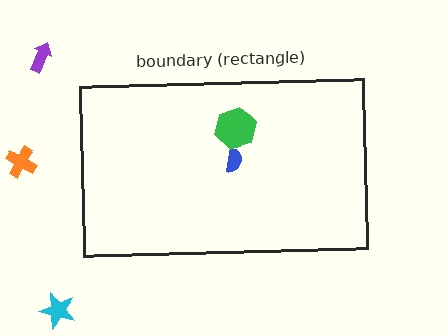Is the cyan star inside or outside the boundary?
Outside.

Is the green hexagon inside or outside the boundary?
Inside.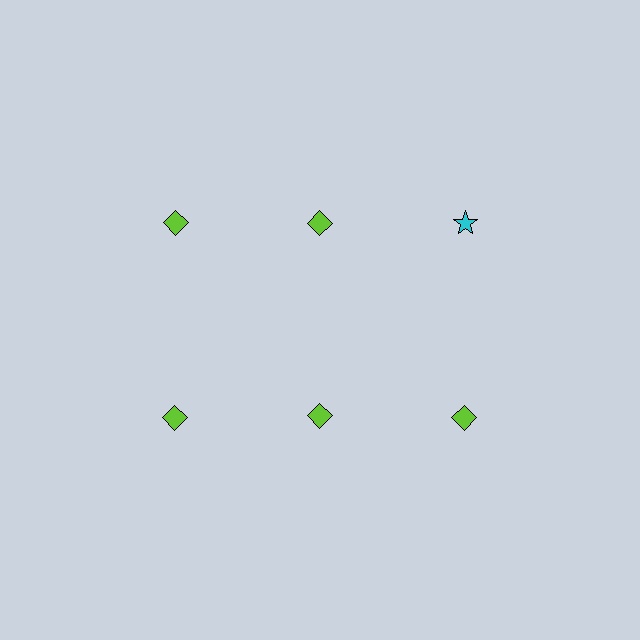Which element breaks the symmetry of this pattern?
The cyan star in the top row, center column breaks the symmetry. All other shapes are lime diamonds.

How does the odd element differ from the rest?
It differs in both color (cyan instead of lime) and shape (star instead of diamond).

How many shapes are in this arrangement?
There are 6 shapes arranged in a grid pattern.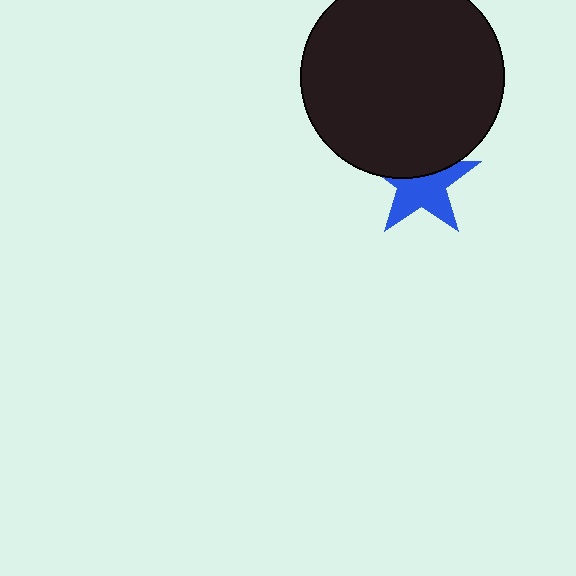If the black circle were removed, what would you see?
You would see the complete blue star.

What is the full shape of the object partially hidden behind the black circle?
The partially hidden object is a blue star.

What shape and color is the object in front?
The object in front is a black circle.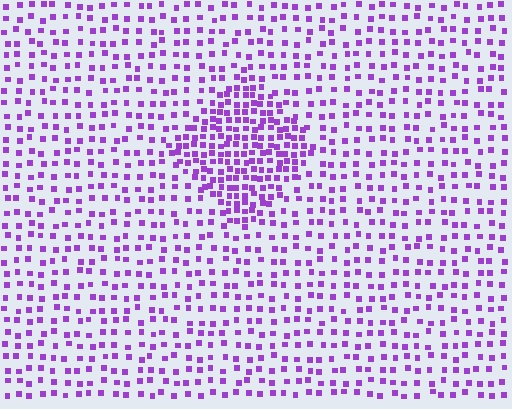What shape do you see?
I see a diamond.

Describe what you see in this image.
The image contains small purple elements arranged at two different densities. A diamond-shaped region is visible where the elements are more densely packed than the surrounding area.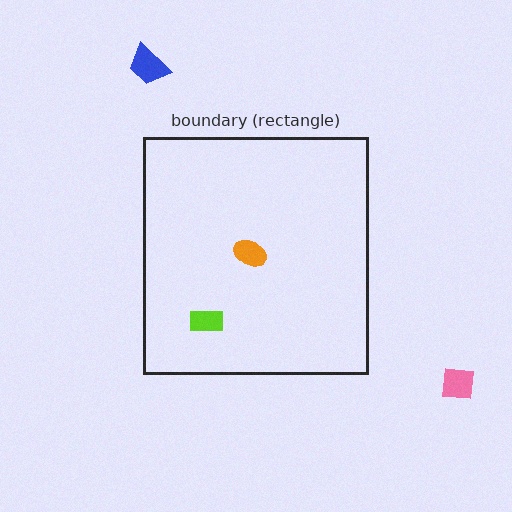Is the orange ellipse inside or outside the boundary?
Inside.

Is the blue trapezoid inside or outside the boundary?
Outside.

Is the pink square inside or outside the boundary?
Outside.